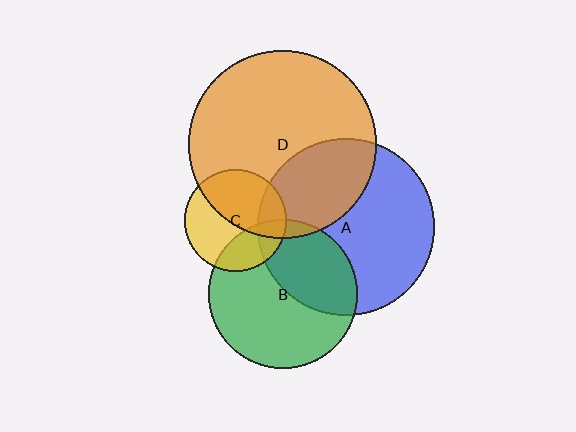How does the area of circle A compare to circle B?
Approximately 1.4 times.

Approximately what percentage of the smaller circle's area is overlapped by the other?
Approximately 5%.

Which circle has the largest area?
Circle D (orange).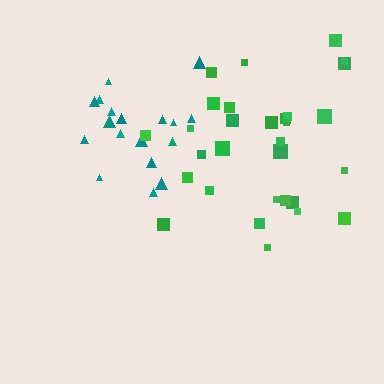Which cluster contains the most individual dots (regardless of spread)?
Green (30).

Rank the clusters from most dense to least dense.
teal, green.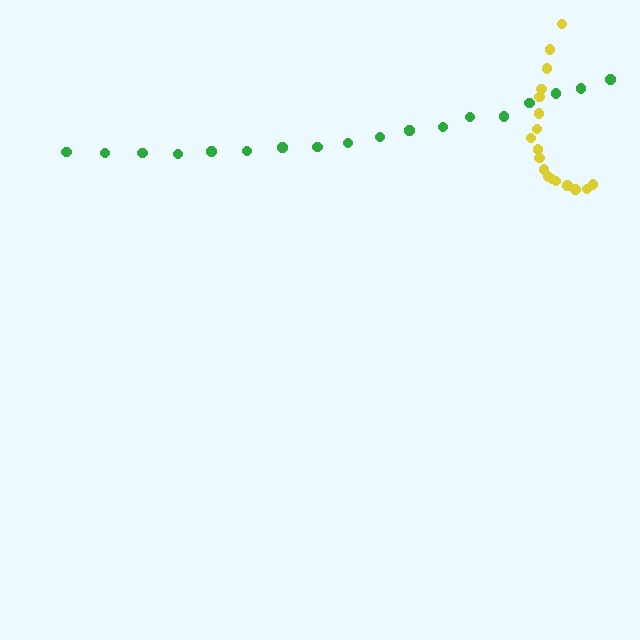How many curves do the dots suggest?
There are 2 distinct paths.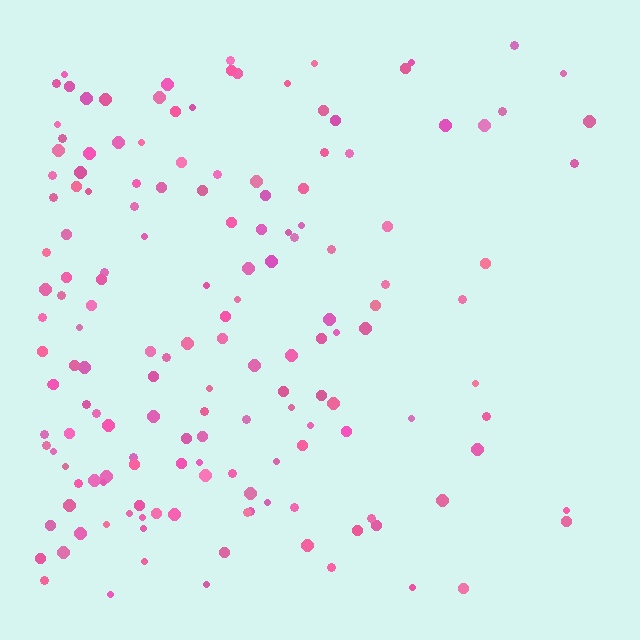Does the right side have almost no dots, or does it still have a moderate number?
Still a moderate number, just noticeably fewer than the left.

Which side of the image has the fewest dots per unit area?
The right.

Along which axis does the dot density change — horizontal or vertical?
Horizontal.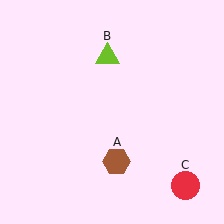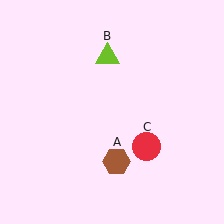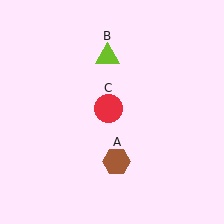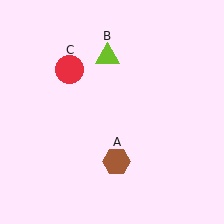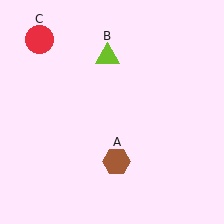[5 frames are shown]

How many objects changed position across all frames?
1 object changed position: red circle (object C).